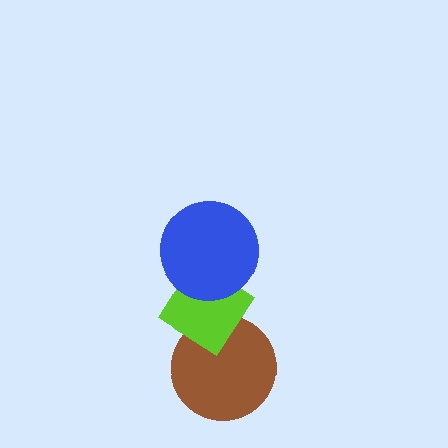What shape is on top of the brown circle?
The lime diamond is on top of the brown circle.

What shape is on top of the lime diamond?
The blue circle is on top of the lime diamond.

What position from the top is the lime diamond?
The lime diamond is 2nd from the top.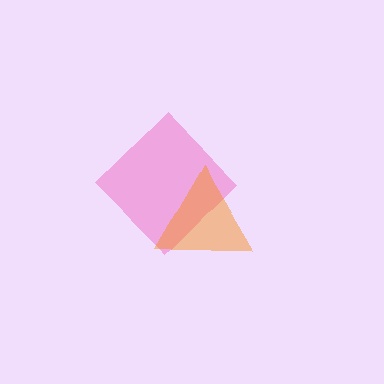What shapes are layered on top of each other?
The layered shapes are: a pink diamond, an orange triangle.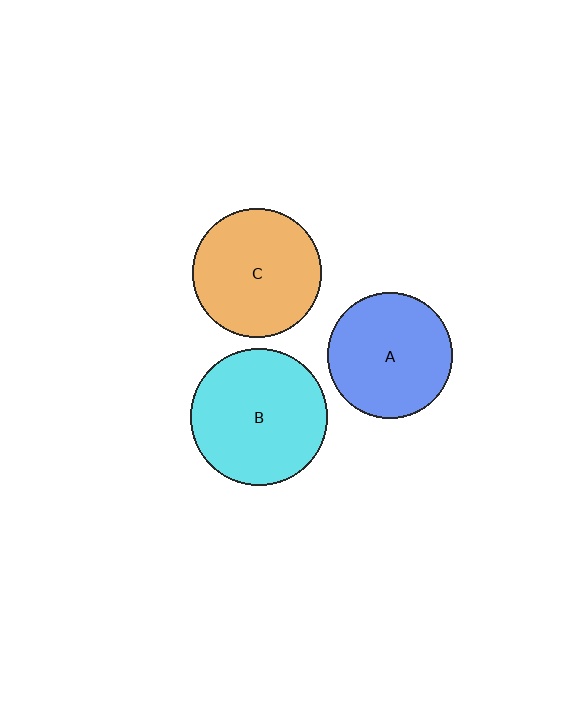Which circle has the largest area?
Circle B (cyan).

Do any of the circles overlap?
No, none of the circles overlap.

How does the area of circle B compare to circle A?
Approximately 1.2 times.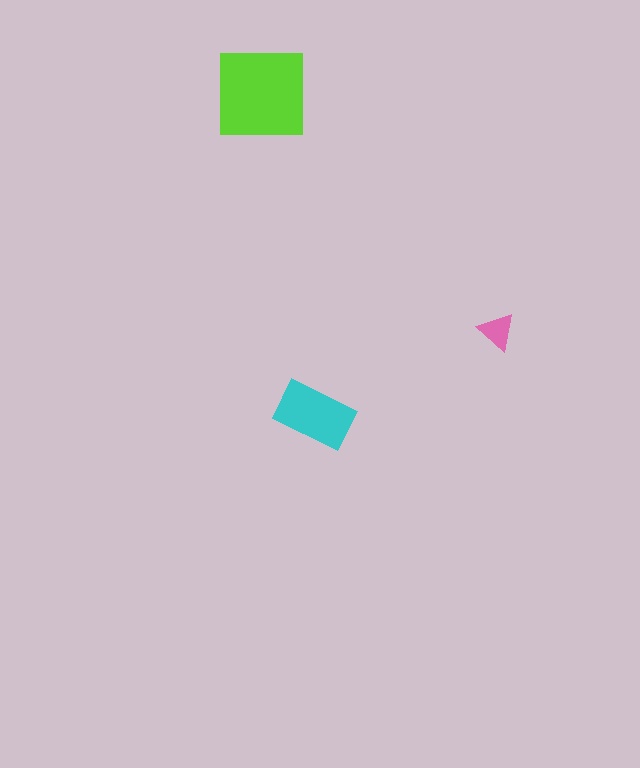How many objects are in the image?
There are 3 objects in the image.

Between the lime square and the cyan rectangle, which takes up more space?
The lime square.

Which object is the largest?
The lime square.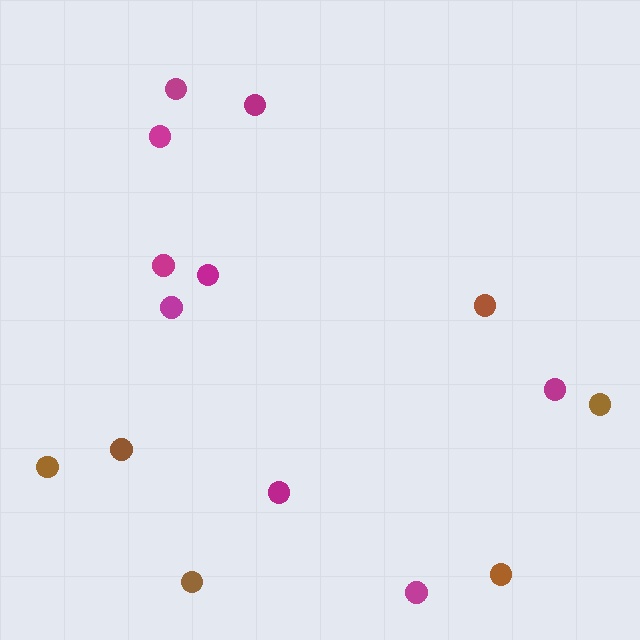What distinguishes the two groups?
There are 2 groups: one group of brown circles (6) and one group of magenta circles (9).